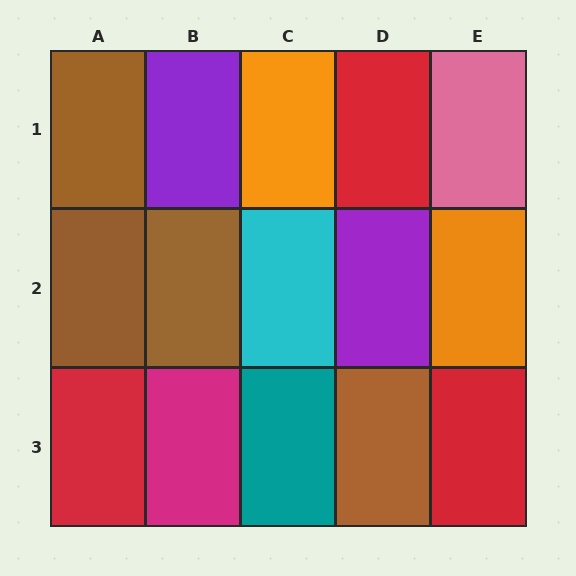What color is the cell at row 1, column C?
Orange.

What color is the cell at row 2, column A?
Brown.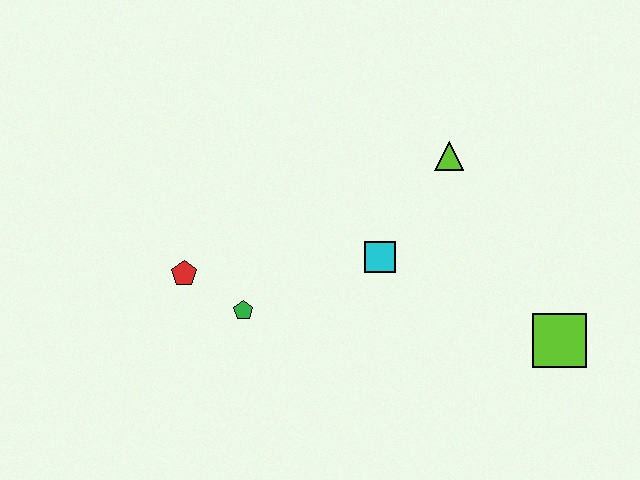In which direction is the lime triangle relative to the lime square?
The lime triangle is above the lime square.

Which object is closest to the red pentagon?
The green pentagon is closest to the red pentagon.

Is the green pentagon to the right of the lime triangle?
No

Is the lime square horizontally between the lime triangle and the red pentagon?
No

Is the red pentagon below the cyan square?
Yes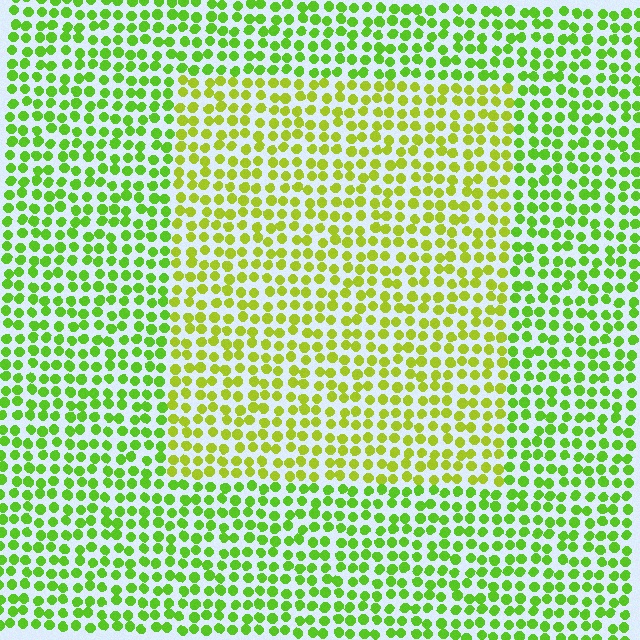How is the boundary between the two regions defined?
The boundary is defined purely by a slight shift in hue (about 28 degrees). Spacing, size, and orientation are identical on both sides.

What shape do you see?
I see a rectangle.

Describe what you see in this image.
The image is filled with small lime elements in a uniform arrangement. A rectangle-shaped region is visible where the elements are tinted to a slightly different hue, forming a subtle color boundary.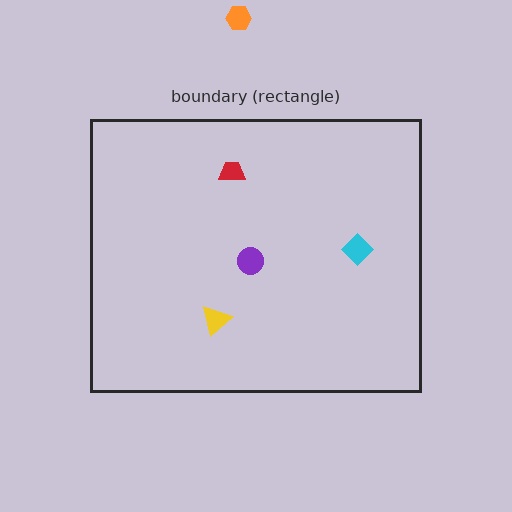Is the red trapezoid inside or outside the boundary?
Inside.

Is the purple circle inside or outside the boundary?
Inside.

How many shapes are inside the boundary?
4 inside, 1 outside.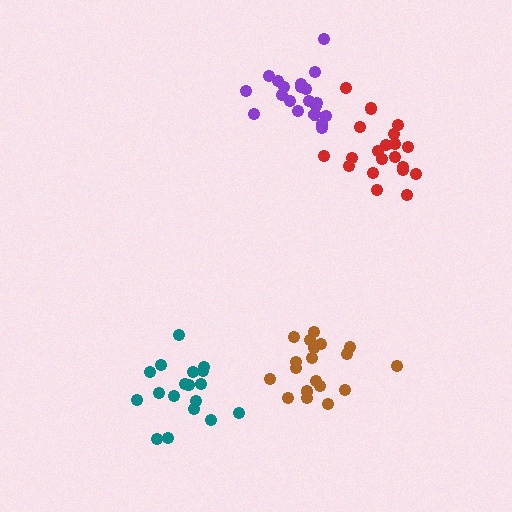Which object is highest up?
The purple cluster is topmost.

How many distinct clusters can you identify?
There are 4 distinct clusters.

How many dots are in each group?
Group 1: 20 dots, Group 2: 20 dots, Group 3: 20 dots, Group 4: 18 dots (78 total).